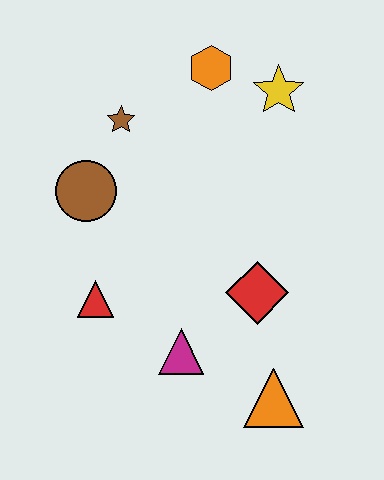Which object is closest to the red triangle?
The magenta triangle is closest to the red triangle.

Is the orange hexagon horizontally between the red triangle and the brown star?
No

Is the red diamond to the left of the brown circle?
No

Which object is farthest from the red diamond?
The orange hexagon is farthest from the red diamond.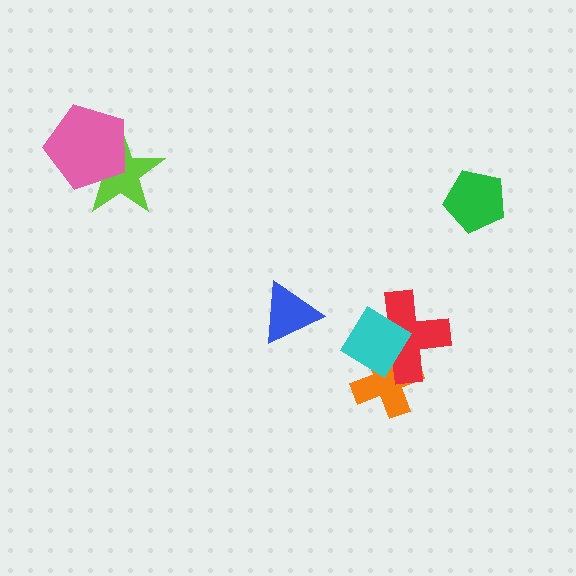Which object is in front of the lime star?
The pink pentagon is in front of the lime star.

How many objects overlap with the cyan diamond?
2 objects overlap with the cyan diamond.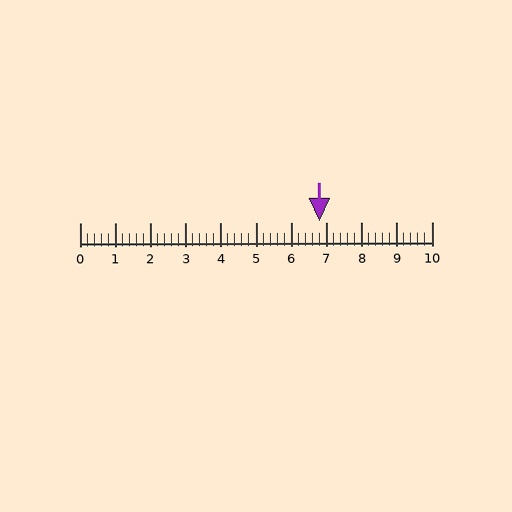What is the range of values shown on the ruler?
The ruler shows values from 0 to 10.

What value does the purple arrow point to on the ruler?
The purple arrow points to approximately 6.8.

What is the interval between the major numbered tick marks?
The major tick marks are spaced 1 units apart.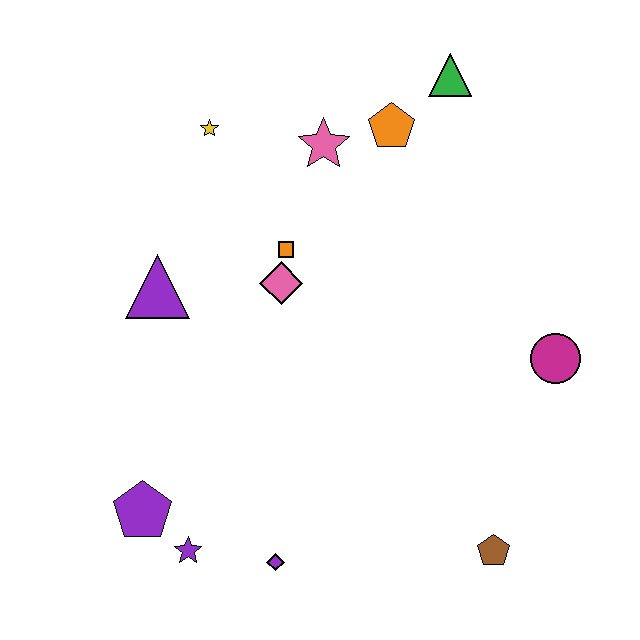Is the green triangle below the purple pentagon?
No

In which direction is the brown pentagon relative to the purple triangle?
The brown pentagon is to the right of the purple triangle.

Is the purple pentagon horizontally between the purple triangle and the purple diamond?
No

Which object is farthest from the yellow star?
The brown pentagon is farthest from the yellow star.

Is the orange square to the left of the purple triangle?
No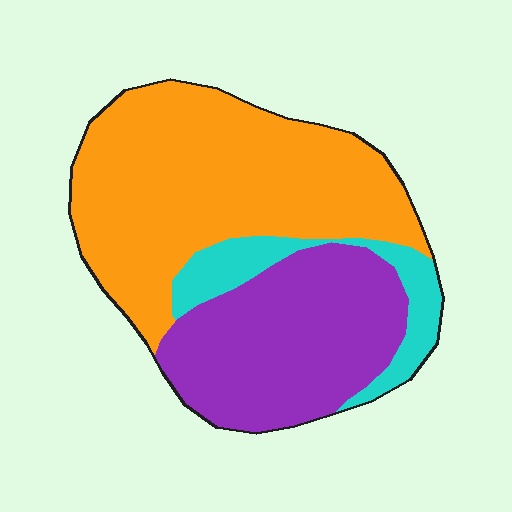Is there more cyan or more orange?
Orange.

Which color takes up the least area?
Cyan, at roughly 10%.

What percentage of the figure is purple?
Purple covers 35% of the figure.